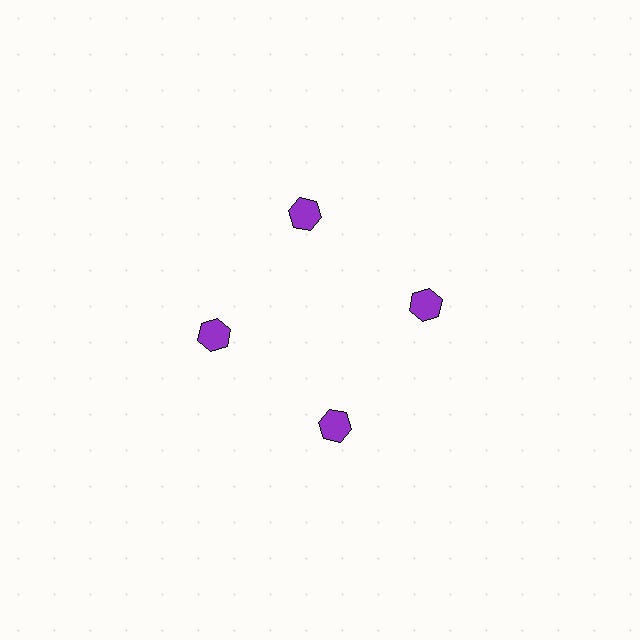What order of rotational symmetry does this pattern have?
This pattern has 4-fold rotational symmetry.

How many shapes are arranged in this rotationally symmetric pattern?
There are 4 shapes, arranged in 4 groups of 1.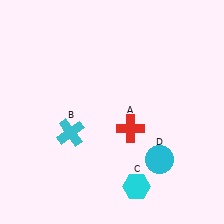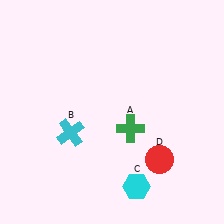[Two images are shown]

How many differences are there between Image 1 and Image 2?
There are 2 differences between the two images.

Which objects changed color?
A changed from red to green. D changed from cyan to red.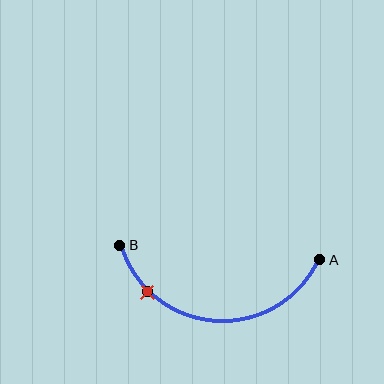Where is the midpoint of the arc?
The arc midpoint is the point on the curve farthest from the straight line joining A and B. It sits below that line.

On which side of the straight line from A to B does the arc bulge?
The arc bulges below the straight line connecting A and B.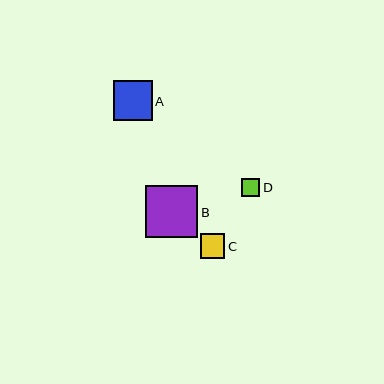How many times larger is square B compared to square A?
Square B is approximately 1.3 times the size of square A.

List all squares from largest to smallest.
From largest to smallest: B, A, C, D.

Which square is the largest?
Square B is the largest with a size of approximately 52 pixels.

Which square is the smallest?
Square D is the smallest with a size of approximately 18 pixels.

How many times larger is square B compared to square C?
Square B is approximately 2.1 times the size of square C.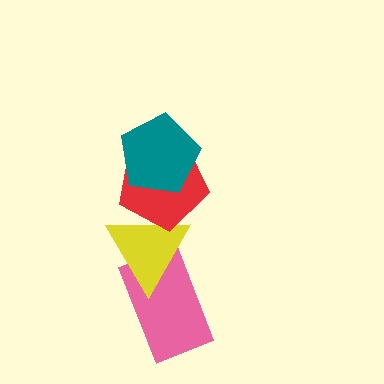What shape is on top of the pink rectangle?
The yellow triangle is on top of the pink rectangle.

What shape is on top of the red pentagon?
The teal pentagon is on top of the red pentagon.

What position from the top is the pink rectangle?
The pink rectangle is 4th from the top.